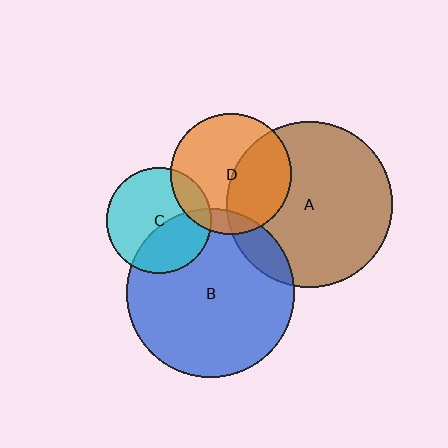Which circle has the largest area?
Circle B (blue).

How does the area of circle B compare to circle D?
Approximately 1.9 times.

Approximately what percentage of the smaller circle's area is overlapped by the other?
Approximately 10%.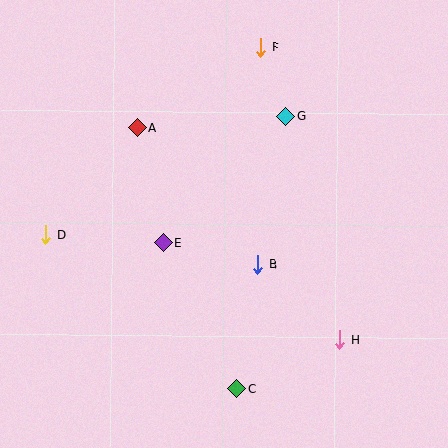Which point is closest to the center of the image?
Point B at (258, 265) is closest to the center.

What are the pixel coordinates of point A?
Point A is at (137, 128).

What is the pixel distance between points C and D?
The distance between C and D is 246 pixels.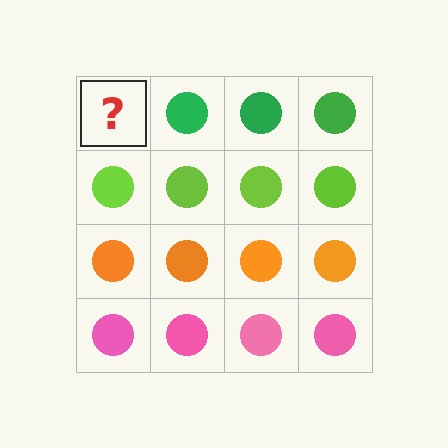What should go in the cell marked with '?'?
The missing cell should contain a green circle.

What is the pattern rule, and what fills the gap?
The rule is that each row has a consistent color. The gap should be filled with a green circle.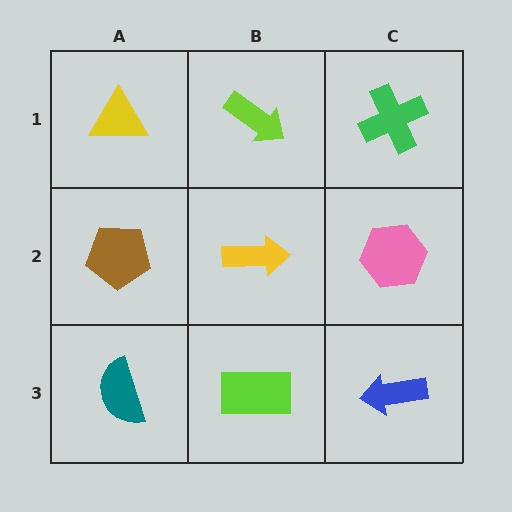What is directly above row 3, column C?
A pink hexagon.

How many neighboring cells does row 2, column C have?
3.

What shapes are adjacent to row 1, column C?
A pink hexagon (row 2, column C), a lime arrow (row 1, column B).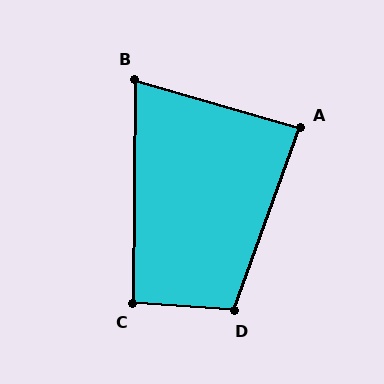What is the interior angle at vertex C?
Approximately 94 degrees (approximately right).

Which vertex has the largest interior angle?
D, at approximately 106 degrees.